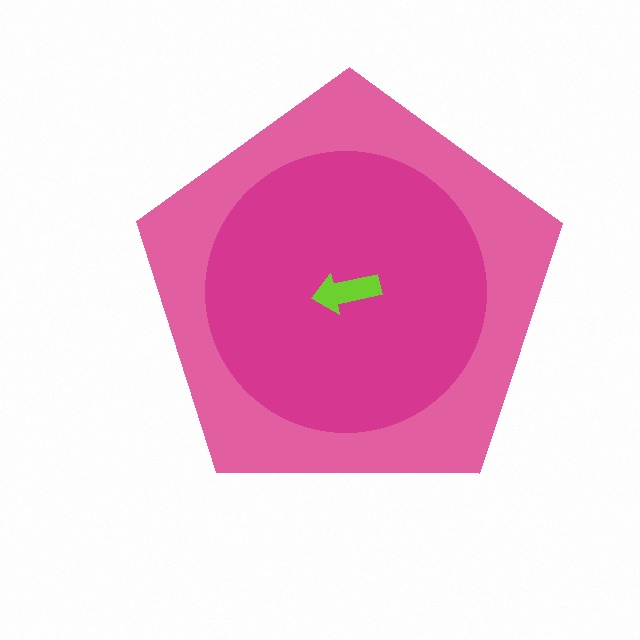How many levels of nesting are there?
3.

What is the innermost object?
The lime arrow.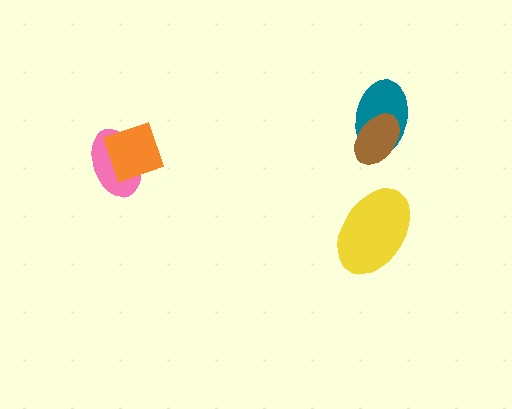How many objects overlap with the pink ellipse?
1 object overlaps with the pink ellipse.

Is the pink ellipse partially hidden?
Yes, it is partially covered by another shape.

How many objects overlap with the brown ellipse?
1 object overlaps with the brown ellipse.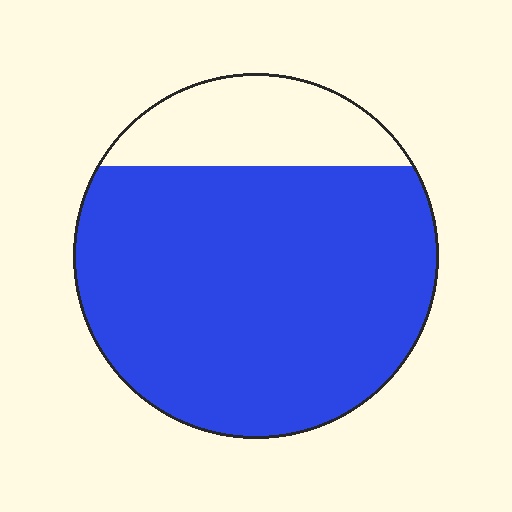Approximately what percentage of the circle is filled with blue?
Approximately 80%.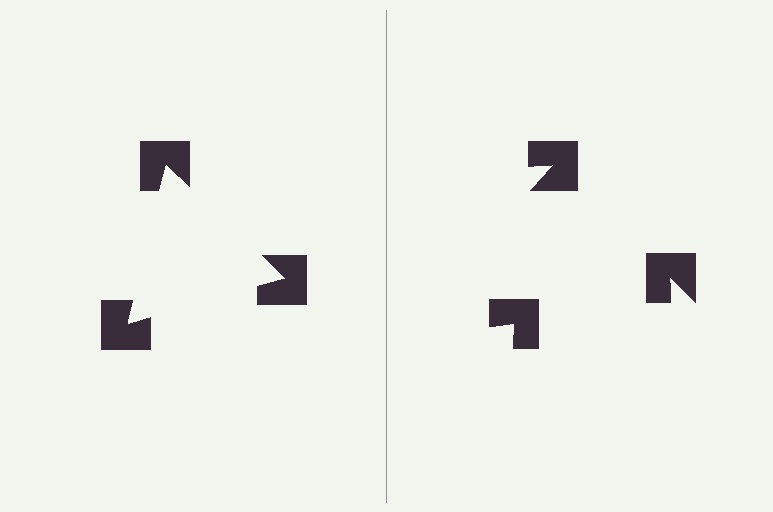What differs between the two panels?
The notched squares are positioned identically on both sides; only the wedge orientations differ. On the left they align to a triangle; on the right they are misaligned.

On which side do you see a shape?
An illusory triangle appears on the left side. On the right side the wedge cuts are rotated, so no coherent shape forms.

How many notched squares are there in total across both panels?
6 — 3 on each side.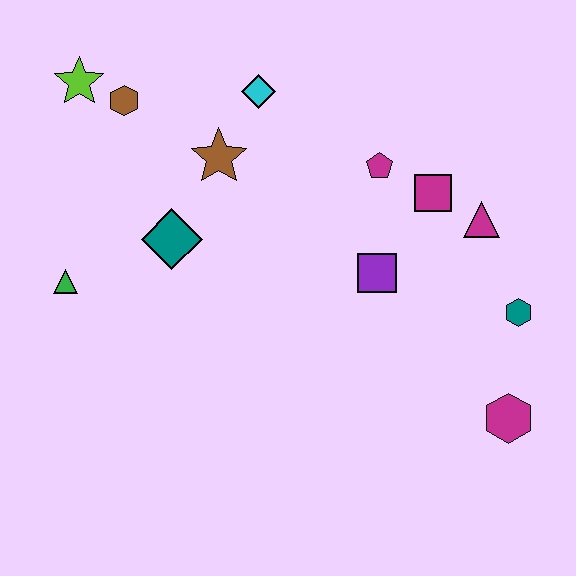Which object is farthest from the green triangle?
The magenta hexagon is farthest from the green triangle.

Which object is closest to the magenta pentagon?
The magenta square is closest to the magenta pentagon.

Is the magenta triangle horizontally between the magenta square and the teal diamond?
No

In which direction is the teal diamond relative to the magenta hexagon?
The teal diamond is to the left of the magenta hexagon.